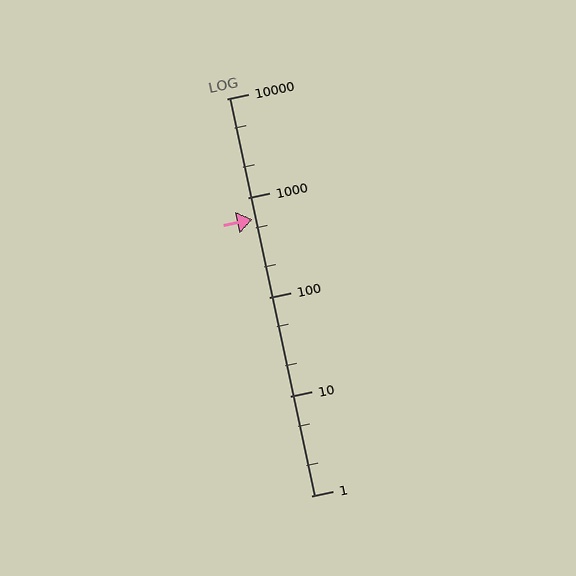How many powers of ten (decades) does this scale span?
The scale spans 4 decades, from 1 to 10000.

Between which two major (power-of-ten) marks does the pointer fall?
The pointer is between 100 and 1000.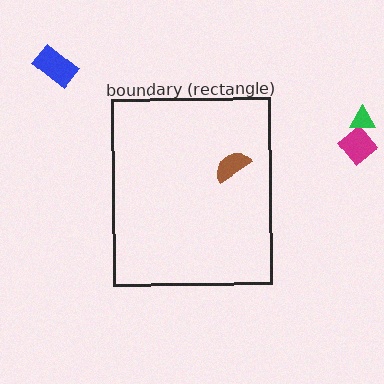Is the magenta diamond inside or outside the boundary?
Outside.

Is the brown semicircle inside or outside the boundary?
Inside.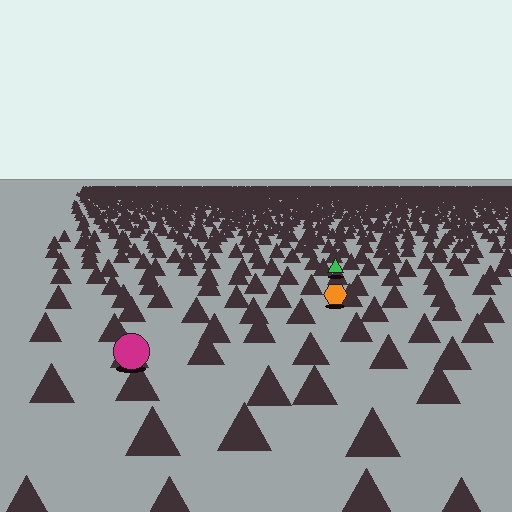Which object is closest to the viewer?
The magenta circle is closest. The texture marks near it are larger and more spread out.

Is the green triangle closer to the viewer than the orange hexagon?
No. The orange hexagon is closer — you can tell from the texture gradient: the ground texture is coarser near it.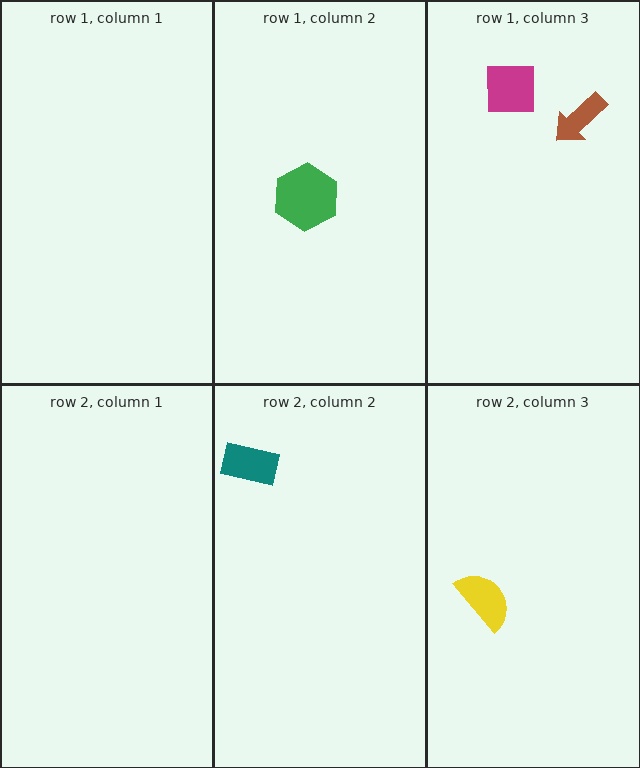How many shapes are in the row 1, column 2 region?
1.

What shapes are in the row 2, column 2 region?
The teal rectangle.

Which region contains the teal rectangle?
The row 2, column 2 region.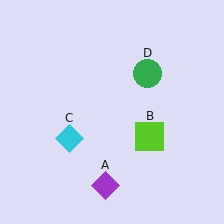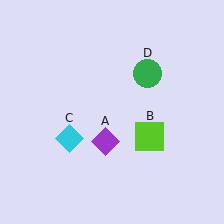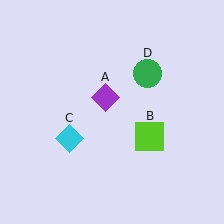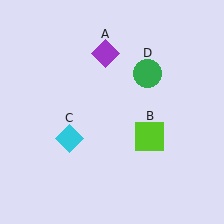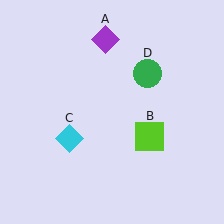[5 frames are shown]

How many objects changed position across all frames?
1 object changed position: purple diamond (object A).